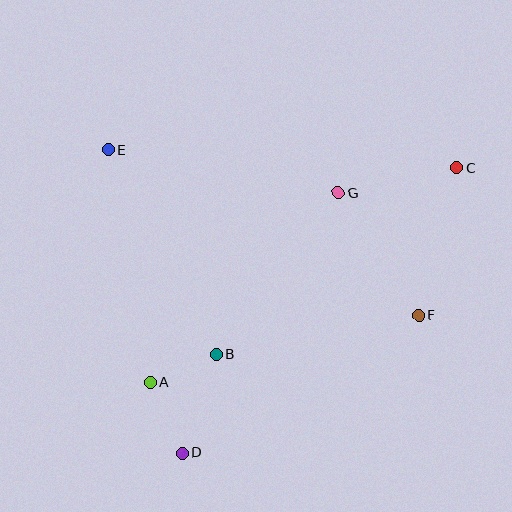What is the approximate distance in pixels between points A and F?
The distance between A and F is approximately 276 pixels.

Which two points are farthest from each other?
Points C and D are farthest from each other.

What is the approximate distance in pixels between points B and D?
The distance between B and D is approximately 104 pixels.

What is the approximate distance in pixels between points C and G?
The distance between C and G is approximately 122 pixels.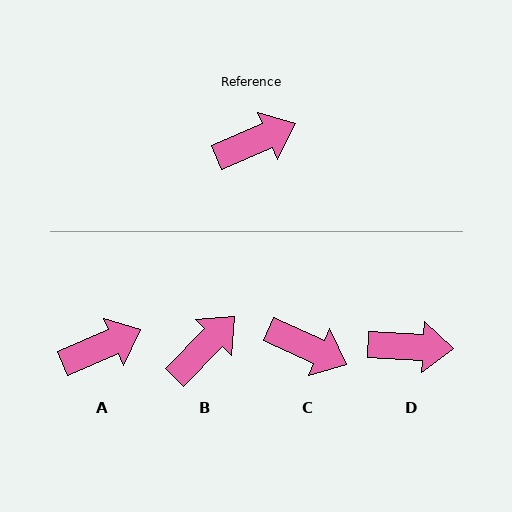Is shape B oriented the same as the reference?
No, it is off by about 22 degrees.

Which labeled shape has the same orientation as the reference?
A.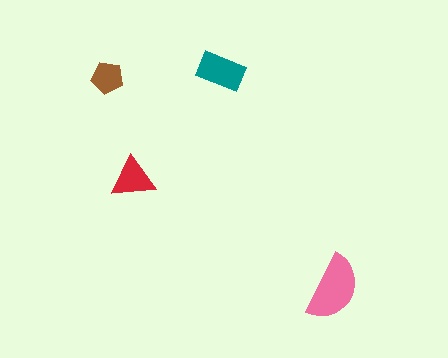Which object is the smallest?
The brown pentagon.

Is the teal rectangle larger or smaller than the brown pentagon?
Larger.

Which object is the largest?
The pink semicircle.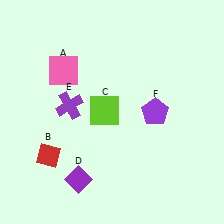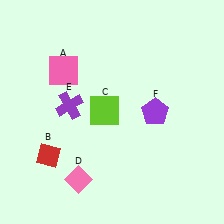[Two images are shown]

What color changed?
The diamond (D) changed from purple in Image 1 to pink in Image 2.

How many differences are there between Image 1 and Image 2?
There is 1 difference between the two images.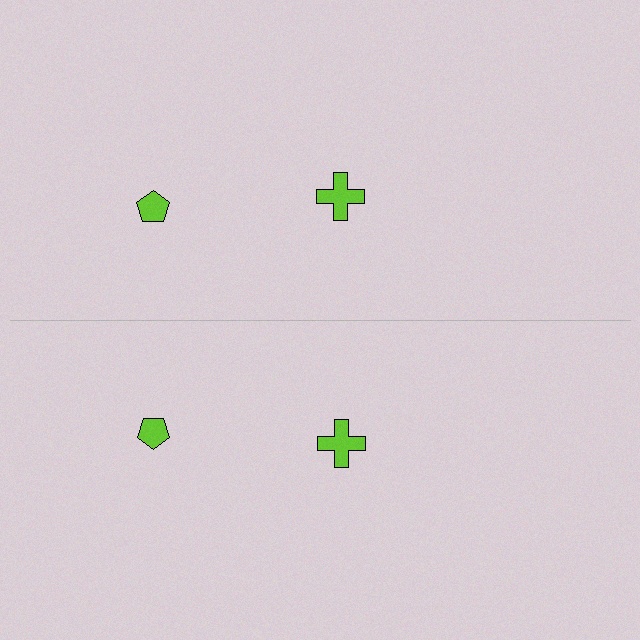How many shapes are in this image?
There are 4 shapes in this image.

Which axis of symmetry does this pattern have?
The pattern has a horizontal axis of symmetry running through the center of the image.